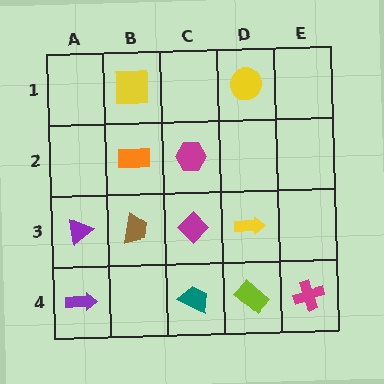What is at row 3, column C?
A magenta diamond.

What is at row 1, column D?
A yellow circle.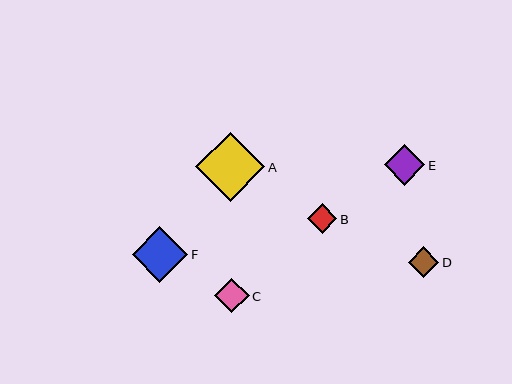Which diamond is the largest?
Diamond A is the largest with a size of approximately 69 pixels.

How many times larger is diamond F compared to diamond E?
Diamond F is approximately 1.4 times the size of diamond E.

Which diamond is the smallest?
Diamond B is the smallest with a size of approximately 29 pixels.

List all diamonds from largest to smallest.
From largest to smallest: A, F, E, C, D, B.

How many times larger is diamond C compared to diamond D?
Diamond C is approximately 1.1 times the size of diamond D.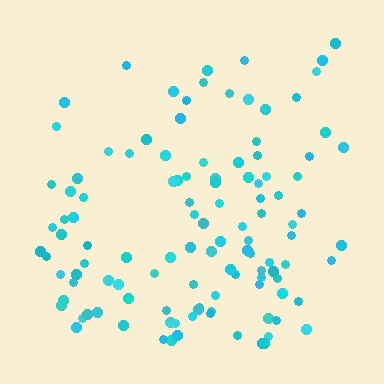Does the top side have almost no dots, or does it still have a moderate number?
Still a moderate number, just noticeably fewer than the bottom.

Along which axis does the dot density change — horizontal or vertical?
Vertical.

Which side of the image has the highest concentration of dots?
The bottom.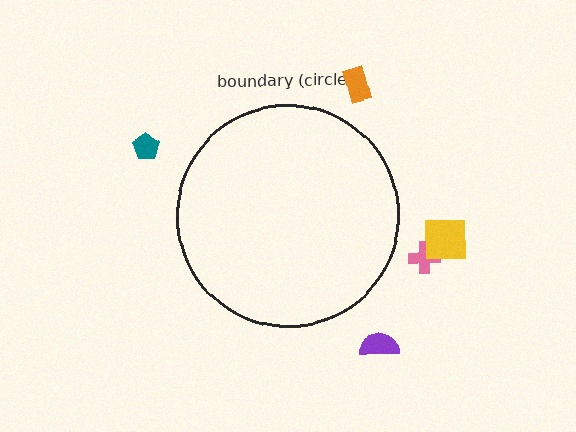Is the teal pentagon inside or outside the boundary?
Outside.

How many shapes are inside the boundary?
0 inside, 5 outside.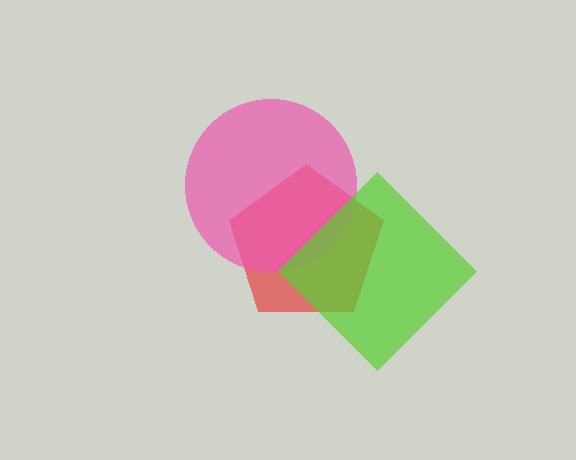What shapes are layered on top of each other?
The layered shapes are: a red pentagon, a pink circle, a lime diamond.